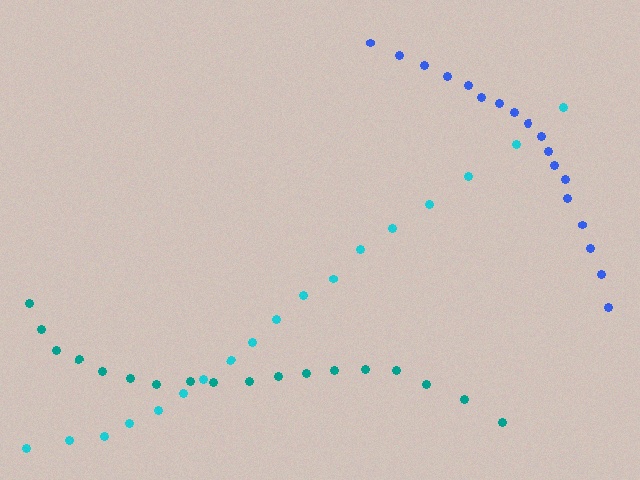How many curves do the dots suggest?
There are 3 distinct paths.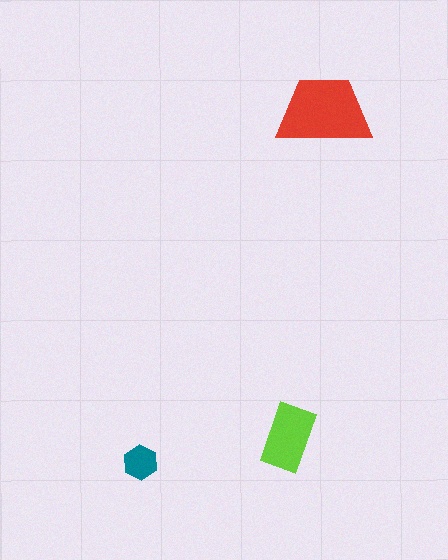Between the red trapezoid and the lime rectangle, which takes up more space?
The red trapezoid.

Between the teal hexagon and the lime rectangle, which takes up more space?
The lime rectangle.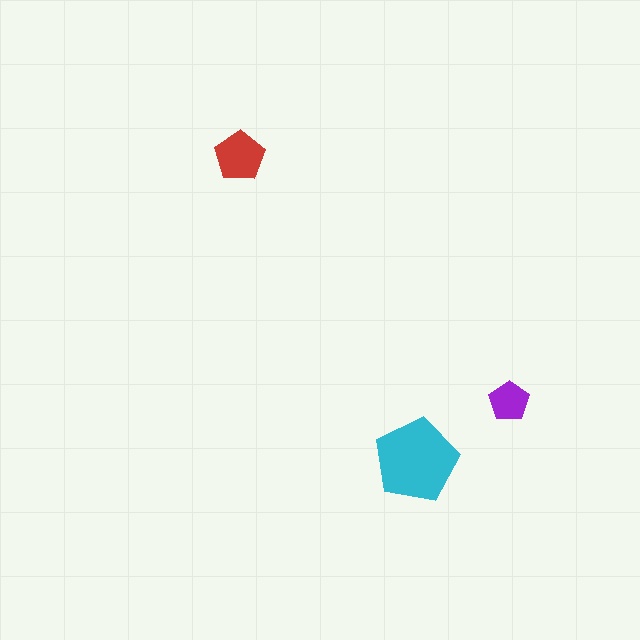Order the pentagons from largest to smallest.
the cyan one, the red one, the purple one.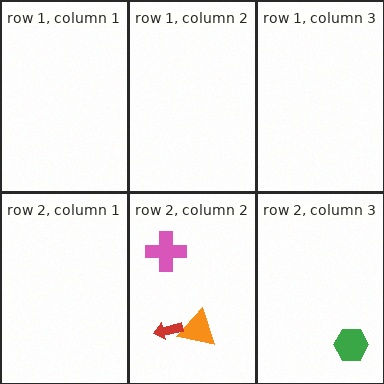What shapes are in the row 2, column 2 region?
The pink cross, the orange triangle, the red arrow.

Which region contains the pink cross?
The row 2, column 2 region.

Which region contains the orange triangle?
The row 2, column 2 region.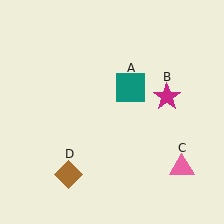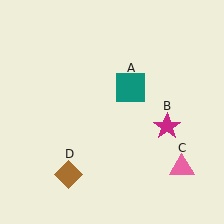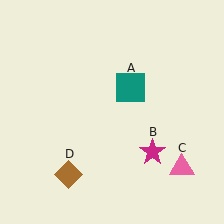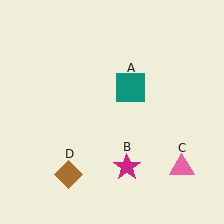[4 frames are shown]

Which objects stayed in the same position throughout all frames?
Teal square (object A) and pink triangle (object C) and brown diamond (object D) remained stationary.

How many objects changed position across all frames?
1 object changed position: magenta star (object B).